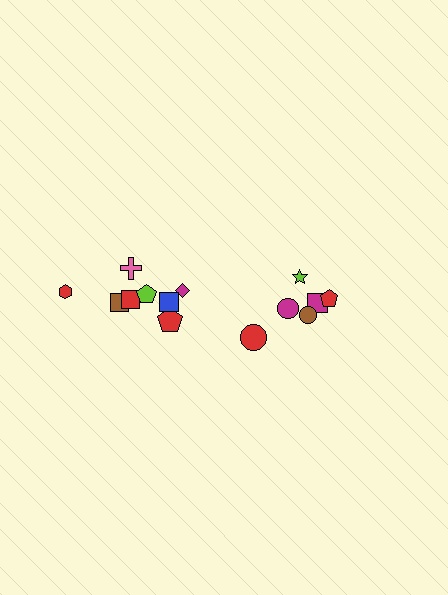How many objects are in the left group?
There are 8 objects.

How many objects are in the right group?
There are 6 objects.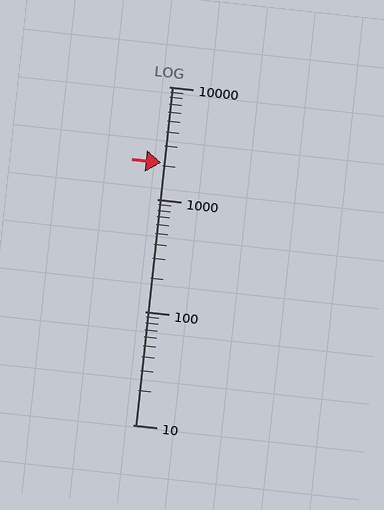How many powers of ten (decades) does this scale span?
The scale spans 3 decades, from 10 to 10000.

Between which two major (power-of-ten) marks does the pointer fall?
The pointer is between 1000 and 10000.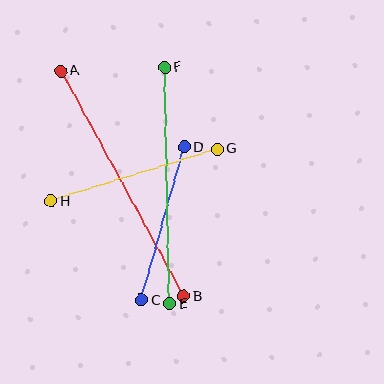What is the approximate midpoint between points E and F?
The midpoint is at approximately (167, 186) pixels.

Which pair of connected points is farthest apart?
Points A and B are farthest apart.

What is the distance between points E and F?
The distance is approximately 236 pixels.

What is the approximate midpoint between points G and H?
The midpoint is at approximately (134, 175) pixels.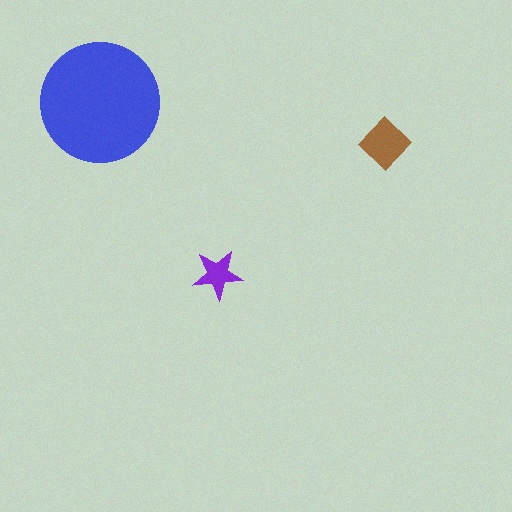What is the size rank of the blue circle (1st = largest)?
1st.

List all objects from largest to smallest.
The blue circle, the brown diamond, the purple star.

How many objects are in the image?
There are 3 objects in the image.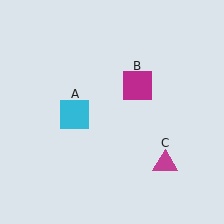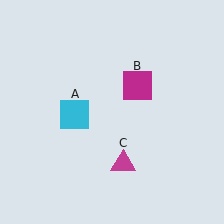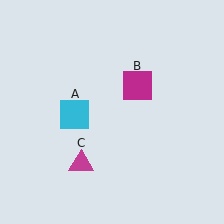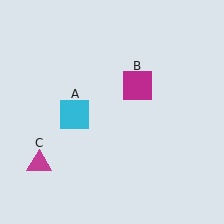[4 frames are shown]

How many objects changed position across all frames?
1 object changed position: magenta triangle (object C).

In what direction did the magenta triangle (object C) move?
The magenta triangle (object C) moved left.